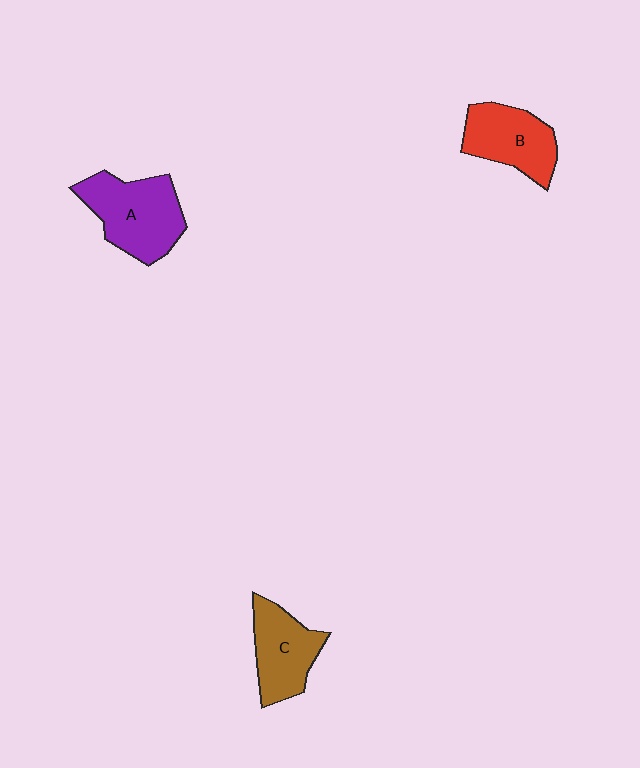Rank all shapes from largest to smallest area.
From largest to smallest: A (purple), B (red), C (brown).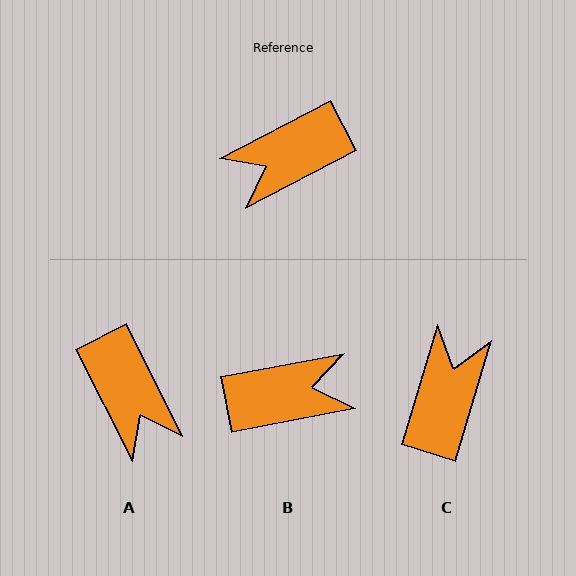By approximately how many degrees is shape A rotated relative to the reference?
Approximately 89 degrees counter-clockwise.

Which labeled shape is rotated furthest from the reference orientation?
B, about 163 degrees away.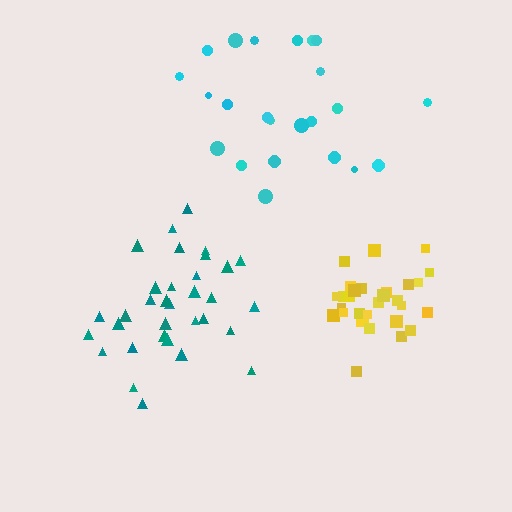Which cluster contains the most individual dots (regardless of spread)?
Teal (33).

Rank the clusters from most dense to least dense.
yellow, teal, cyan.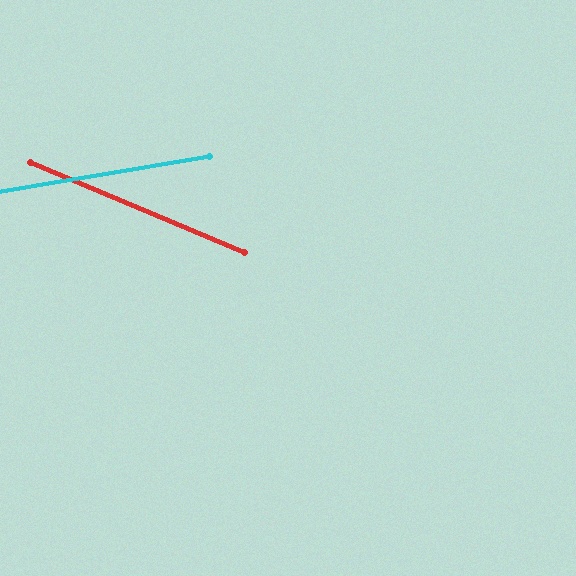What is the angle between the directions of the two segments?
Approximately 32 degrees.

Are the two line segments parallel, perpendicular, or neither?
Neither parallel nor perpendicular — they differ by about 32°.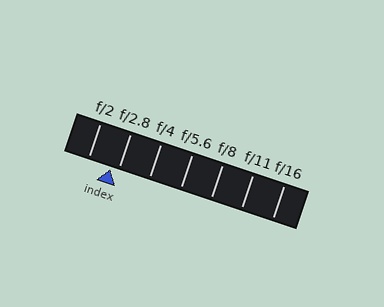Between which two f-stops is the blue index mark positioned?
The index mark is between f/2 and f/2.8.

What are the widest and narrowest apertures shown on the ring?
The widest aperture shown is f/2 and the narrowest is f/16.